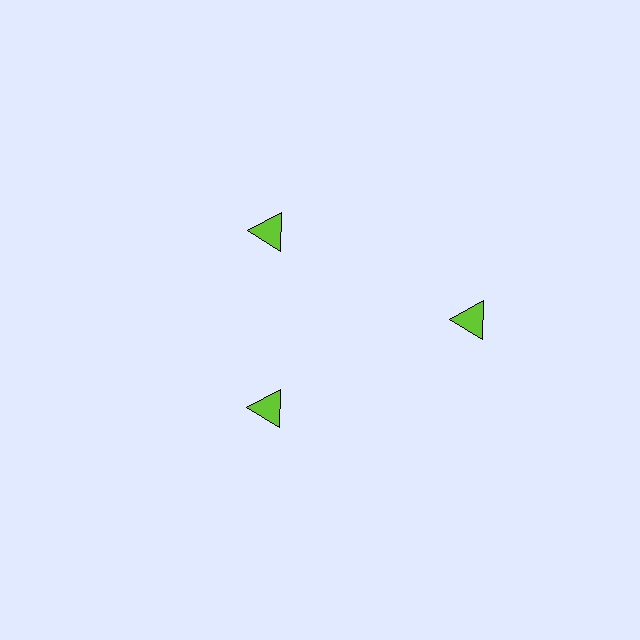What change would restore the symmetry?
The symmetry would be restored by moving it inward, back onto the ring so that all 3 triangles sit at equal angles and equal distance from the center.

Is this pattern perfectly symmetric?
No. The 3 lime triangles are arranged in a ring, but one element near the 3 o'clock position is pushed outward from the center, breaking the 3-fold rotational symmetry.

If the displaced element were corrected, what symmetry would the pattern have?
It would have 3-fold rotational symmetry — the pattern would map onto itself every 120 degrees.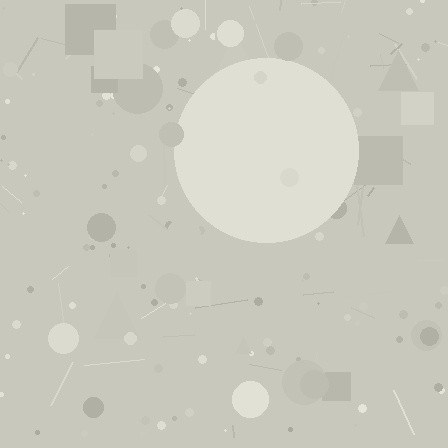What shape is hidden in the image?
A circle is hidden in the image.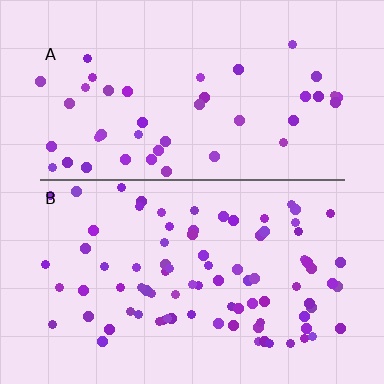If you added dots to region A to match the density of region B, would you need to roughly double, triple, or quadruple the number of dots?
Approximately double.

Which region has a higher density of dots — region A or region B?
B (the bottom).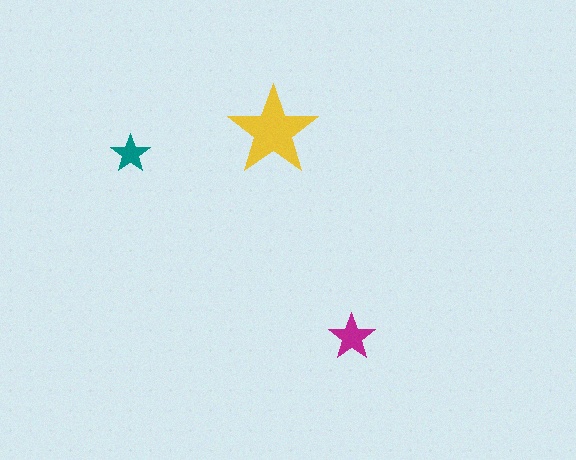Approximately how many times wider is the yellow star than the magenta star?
About 2 times wider.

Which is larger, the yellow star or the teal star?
The yellow one.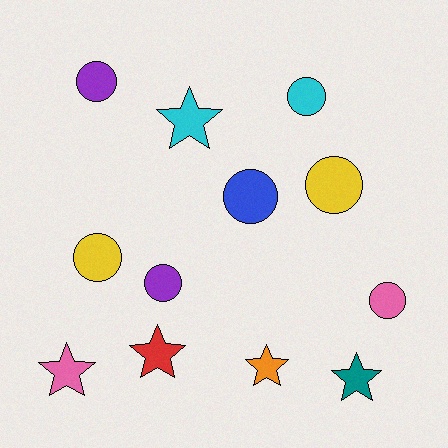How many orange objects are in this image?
There is 1 orange object.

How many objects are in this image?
There are 12 objects.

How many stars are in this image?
There are 5 stars.